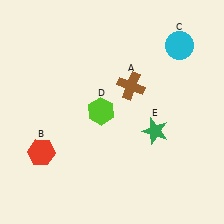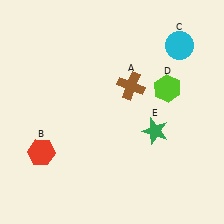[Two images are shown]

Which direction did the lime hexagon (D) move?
The lime hexagon (D) moved right.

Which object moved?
The lime hexagon (D) moved right.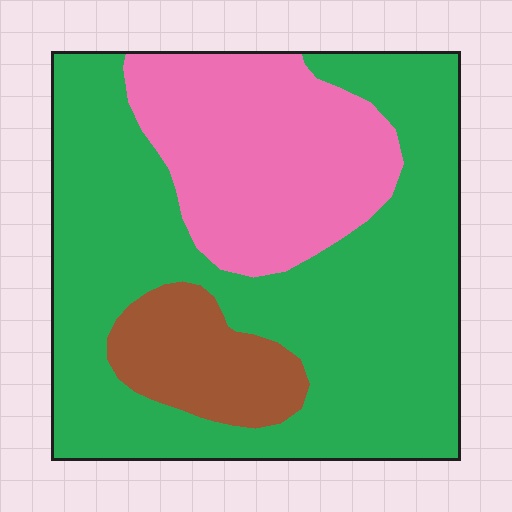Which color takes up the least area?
Brown, at roughly 10%.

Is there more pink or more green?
Green.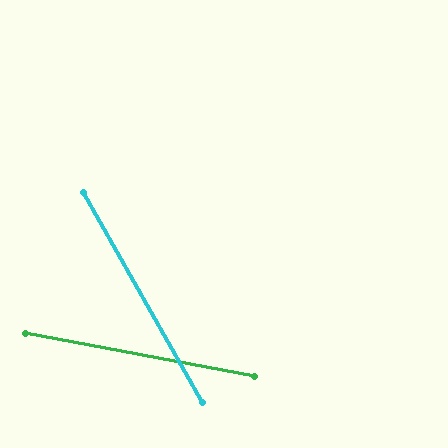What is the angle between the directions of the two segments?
Approximately 50 degrees.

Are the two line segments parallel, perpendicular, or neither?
Neither parallel nor perpendicular — they differ by about 50°.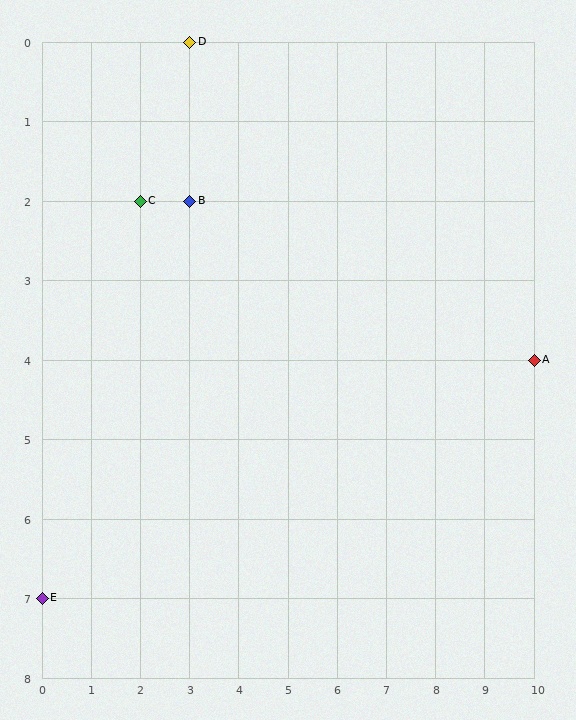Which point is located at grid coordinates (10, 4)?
Point A is at (10, 4).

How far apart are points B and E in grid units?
Points B and E are 3 columns and 5 rows apart (about 5.8 grid units diagonally).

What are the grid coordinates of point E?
Point E is at grid coordinates (0, 7).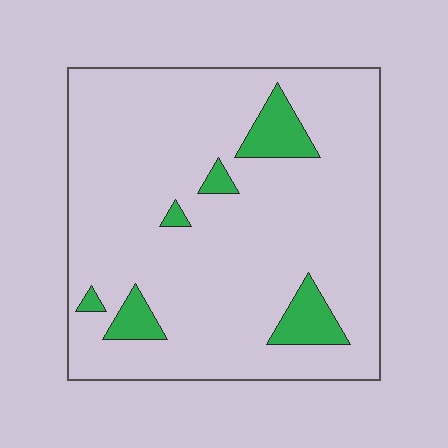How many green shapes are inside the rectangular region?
6.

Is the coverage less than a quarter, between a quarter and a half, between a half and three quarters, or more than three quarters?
Less than a quarter.